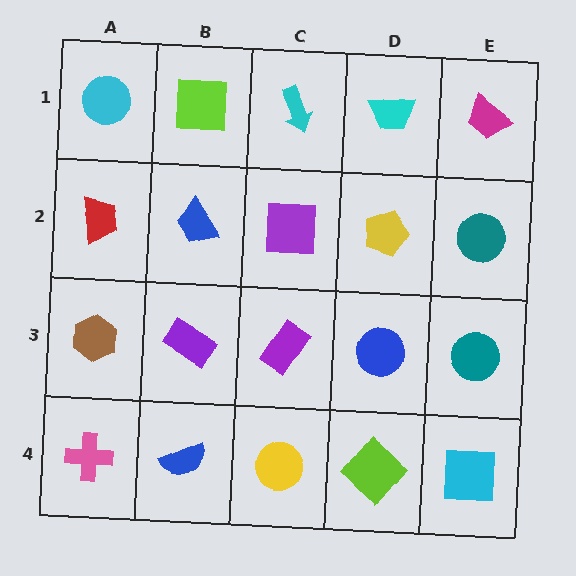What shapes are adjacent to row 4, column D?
A blue circle (row 3, column D), a yellow circle (row 4, column C), a cyan square (row 4, column E).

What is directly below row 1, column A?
A red trapezoid.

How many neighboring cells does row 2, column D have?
4.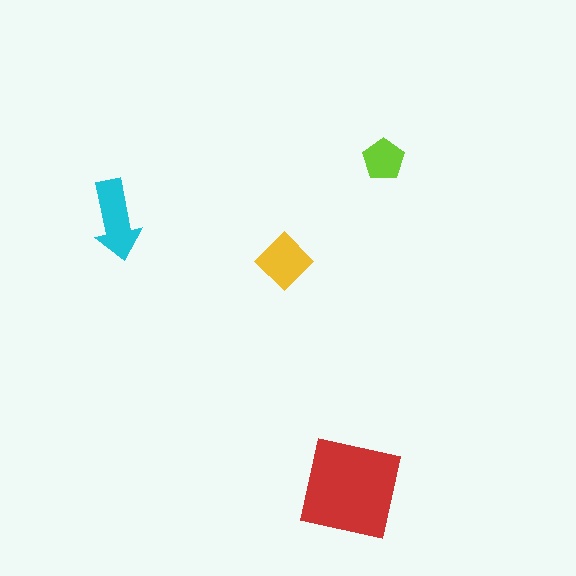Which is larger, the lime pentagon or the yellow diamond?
The yellow diamond.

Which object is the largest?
The red square.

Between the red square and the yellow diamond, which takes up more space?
The red square.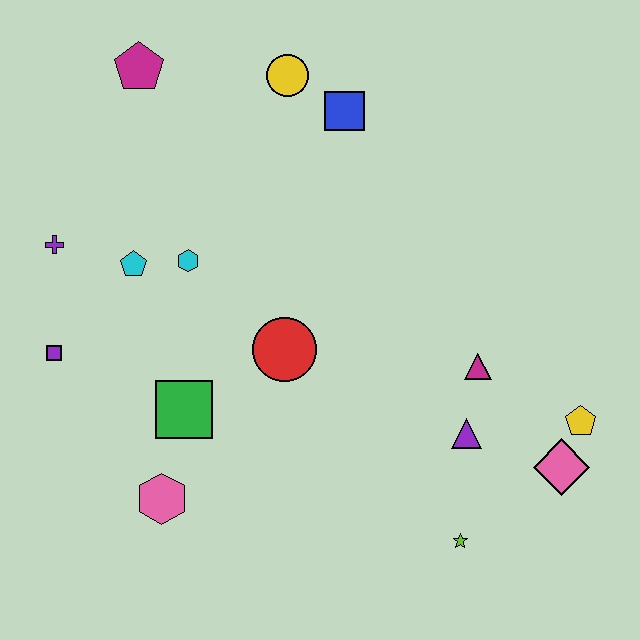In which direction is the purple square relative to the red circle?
The purple square is to the left of the red circle.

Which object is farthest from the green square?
The yellow pentagon is farthest from the green square.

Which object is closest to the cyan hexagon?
The cyan pentagon is closest to the cyan hexagon.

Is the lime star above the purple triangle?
No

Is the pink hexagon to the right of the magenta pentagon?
Yes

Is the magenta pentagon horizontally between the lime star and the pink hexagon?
No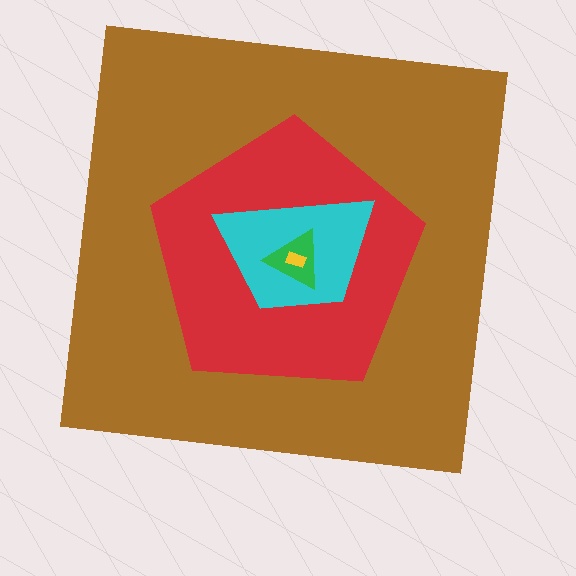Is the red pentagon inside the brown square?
Yes.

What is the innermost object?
The yellow rectangle.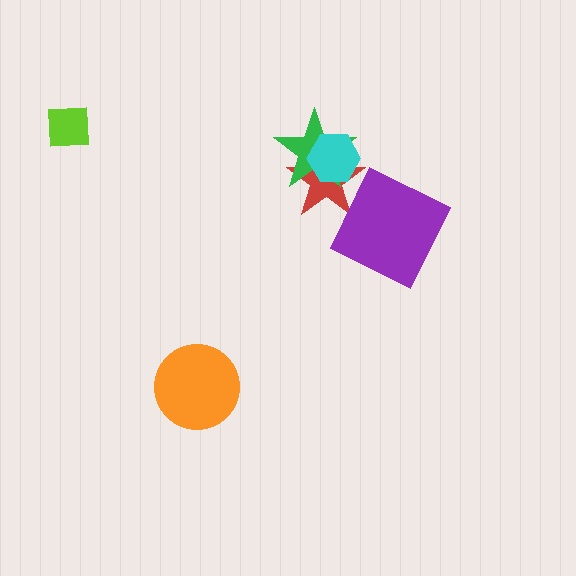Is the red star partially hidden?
Yes, it is partially covered by another shape.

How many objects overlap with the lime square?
0 objects overlap with the lime square.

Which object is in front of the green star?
The cyan hexagon is in front of the green star.